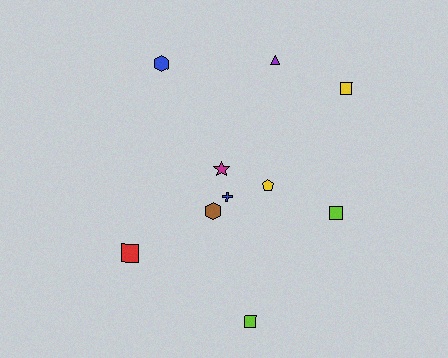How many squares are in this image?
There are 4 squares.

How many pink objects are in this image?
There are no pink objects.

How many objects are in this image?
There are 10 objects.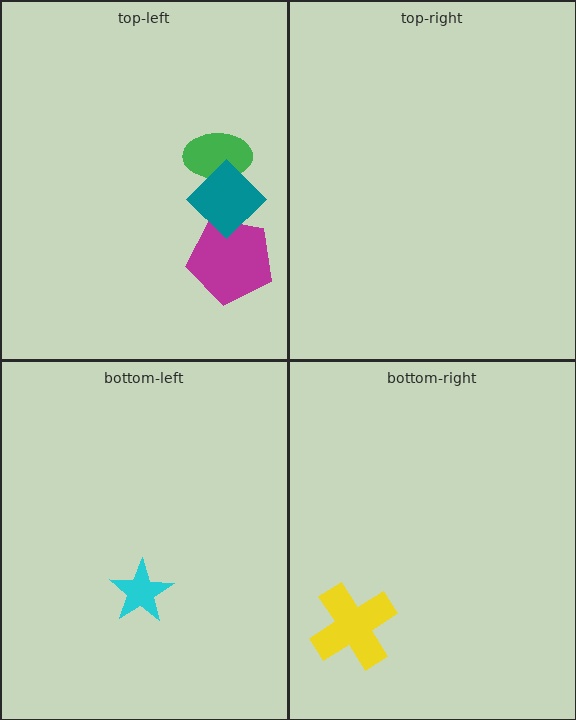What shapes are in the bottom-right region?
The yellow cross.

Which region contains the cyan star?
The bottom-left region.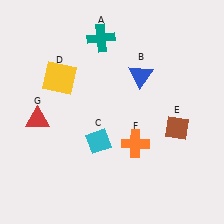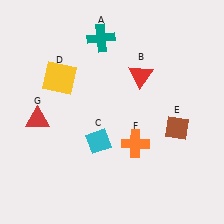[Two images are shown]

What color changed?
The triangle (B) changed from blue in Image 1 to red in Image 2.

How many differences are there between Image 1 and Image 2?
There is 1 difference between the two images.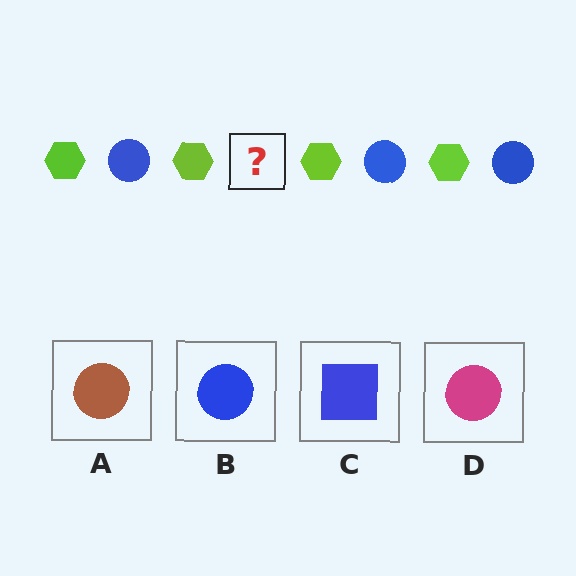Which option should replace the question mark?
Option B.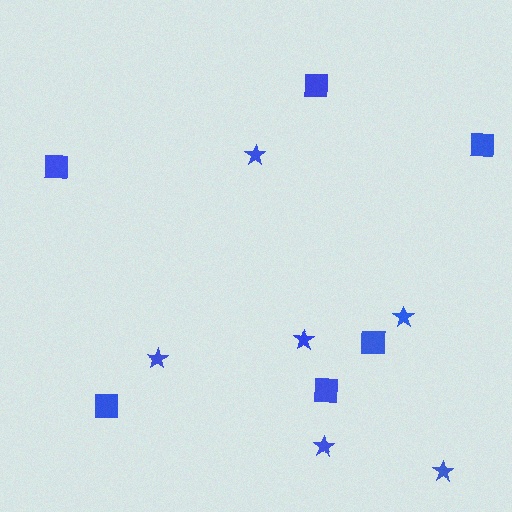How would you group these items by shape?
There are 2 groups: one group of stars (6) and one group of squares (6).